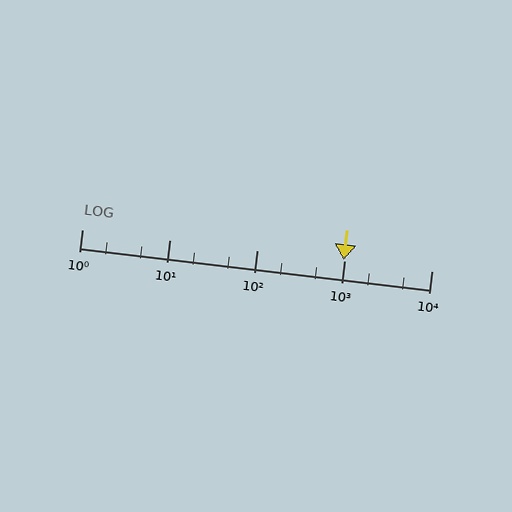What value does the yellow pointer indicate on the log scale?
The pointer indicates approximately 990.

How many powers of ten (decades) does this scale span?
The scale spans 4 decades, from 1 to 10000.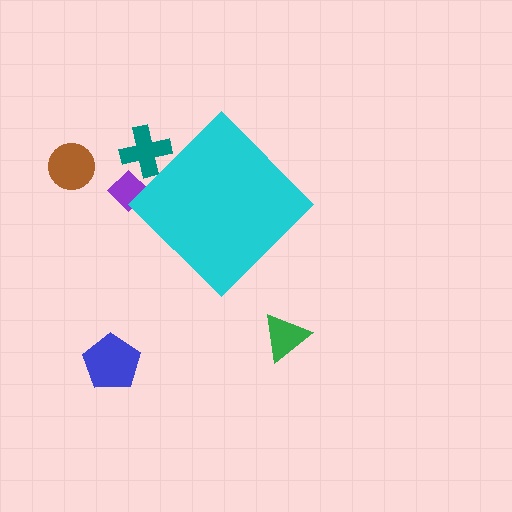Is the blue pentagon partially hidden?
No, the blue pentagon is fully visible.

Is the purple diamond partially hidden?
Yes, the purple diamond is partially hidden behind the cyan diamond.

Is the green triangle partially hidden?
No, the green triangle is fully visible.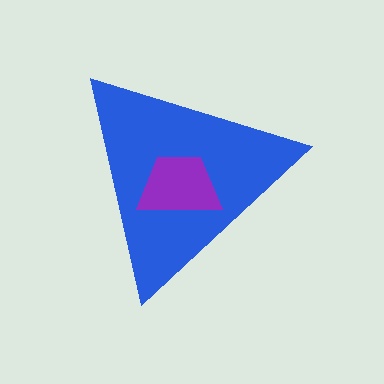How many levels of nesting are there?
2.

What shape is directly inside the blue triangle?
The purple trapezoid.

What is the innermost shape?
The purple trapezoid.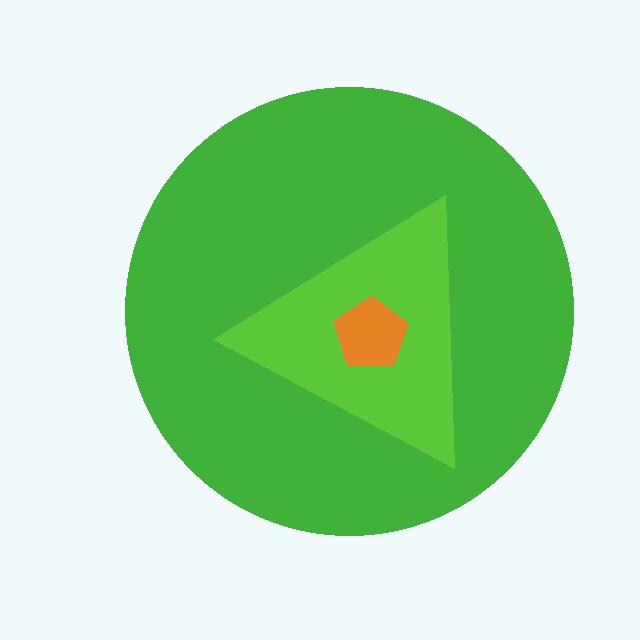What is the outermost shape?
The green circle.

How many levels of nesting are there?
3.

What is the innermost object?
The orange pentagon.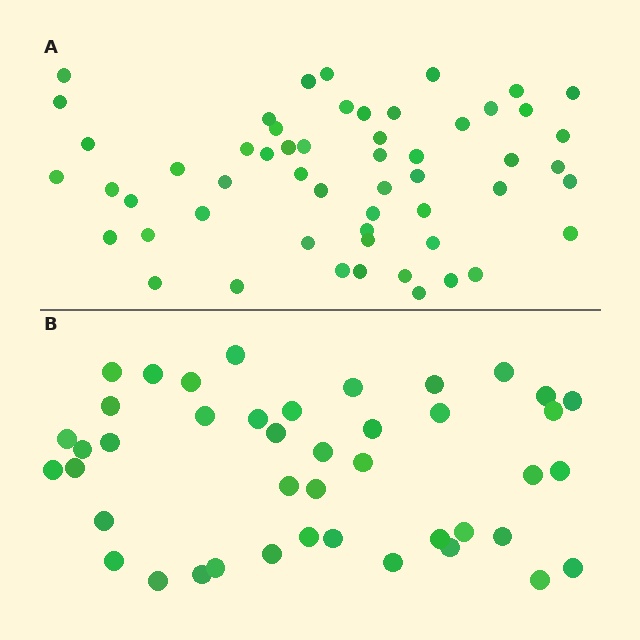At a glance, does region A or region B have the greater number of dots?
Region A (the top region) has more dots.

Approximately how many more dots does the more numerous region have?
Region A has roughly 12 or so more dots than region B.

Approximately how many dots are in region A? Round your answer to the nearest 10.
About 60 dots. (The exact count is 55, which rounds to 60.)